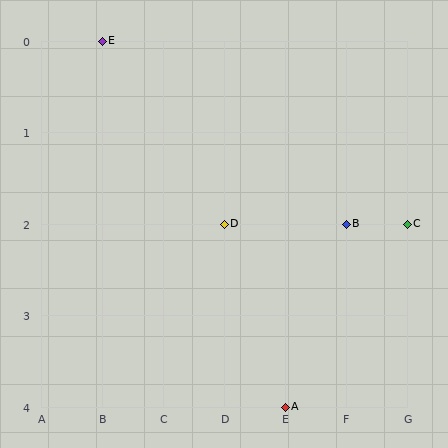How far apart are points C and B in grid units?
Points C and B are 1 column apart.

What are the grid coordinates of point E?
Point E is at grid coordinates (B, 0).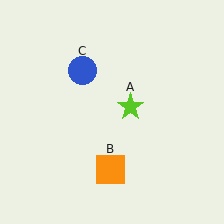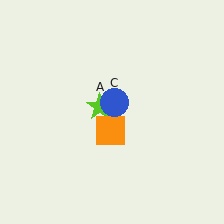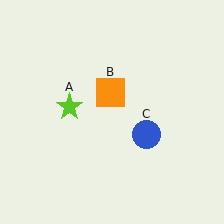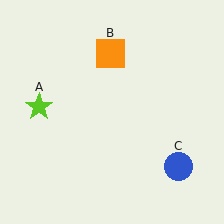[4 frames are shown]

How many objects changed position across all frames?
3 objects changed position: lime star (object A), orange square (object B), blue circle (object C).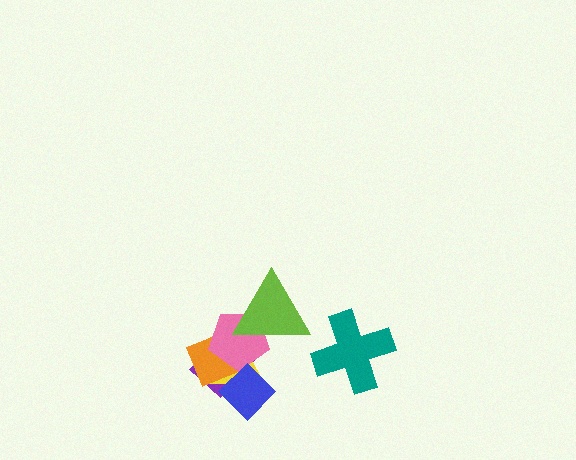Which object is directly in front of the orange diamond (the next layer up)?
The pink pentagon is directly in front of the orange diamond.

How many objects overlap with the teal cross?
0 objects overlap with the teal cross.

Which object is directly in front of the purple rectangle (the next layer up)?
The yellow triangle is directly in front of the purple rectangle.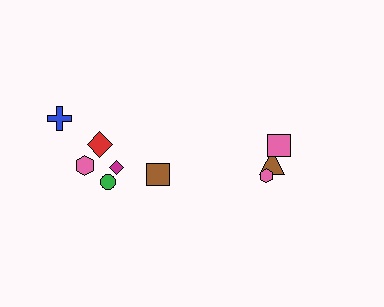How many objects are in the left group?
There are 6 objects.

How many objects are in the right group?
There are 3 objects.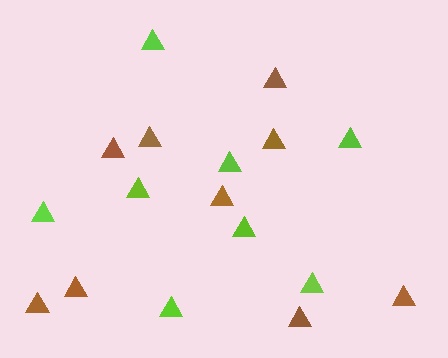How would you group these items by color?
There are 2 groups: one group of lime triangles (8) and one group of brown triangles (9).